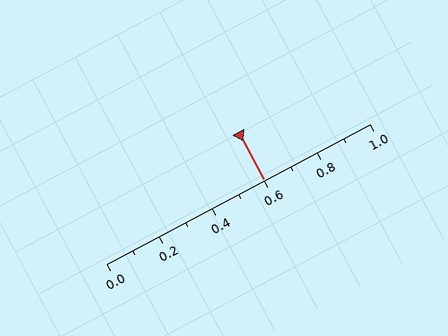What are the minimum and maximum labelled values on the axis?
The axis runs from 0.0 to 1.0.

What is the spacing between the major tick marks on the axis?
The major ticks are spaced 0.2 apart.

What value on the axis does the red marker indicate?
The marker indicates approximately 0.6.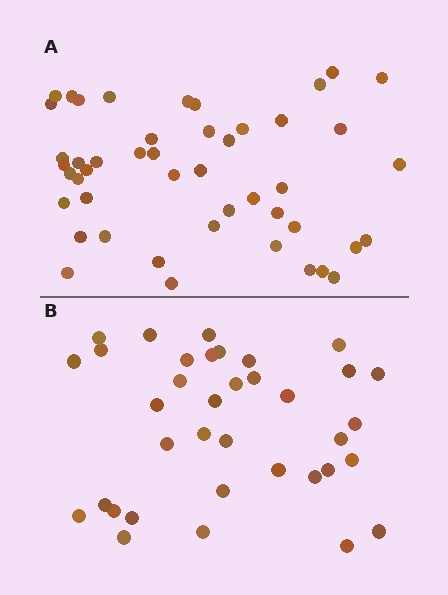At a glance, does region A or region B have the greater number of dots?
Region A (the top region) has more dots.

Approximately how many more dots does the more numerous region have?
Region A has roughly 12 or so more dots than region B.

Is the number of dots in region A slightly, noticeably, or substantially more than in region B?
Region A has noticeably more, but not dramatically so. The ratio is roughly 1.3 to 1.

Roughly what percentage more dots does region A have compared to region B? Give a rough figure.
About 30% more.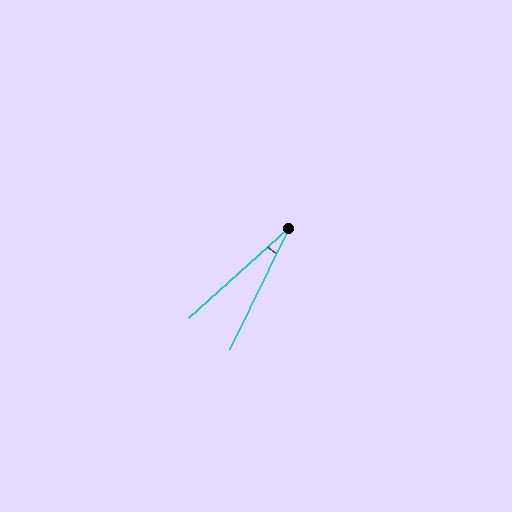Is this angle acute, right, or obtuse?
It is acute.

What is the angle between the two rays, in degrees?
Approximately 22 degrees.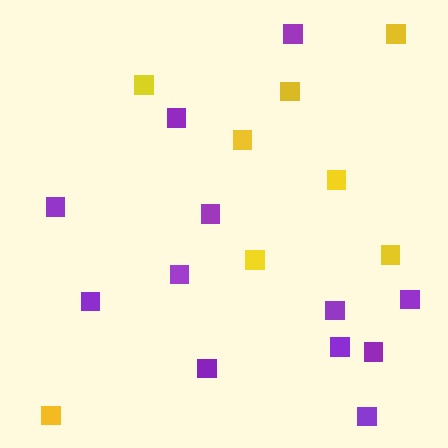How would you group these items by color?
There are 2 groups: one group of purple squares (12) and one group of yellow squares (8).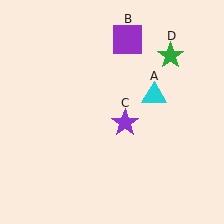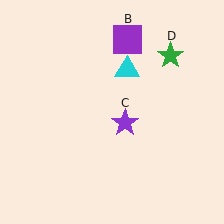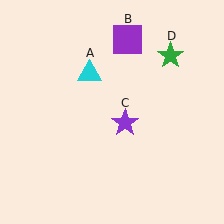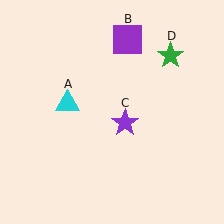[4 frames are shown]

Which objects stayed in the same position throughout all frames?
Purple square (object B) and purple star (object C) and green star (object D) remained stationary.